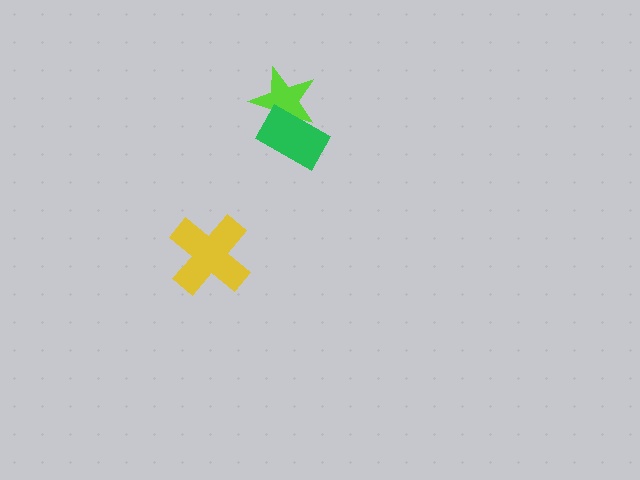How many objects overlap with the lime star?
1 object overlaps with the lime star.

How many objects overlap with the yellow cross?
0 objects overlap with the yellow cross.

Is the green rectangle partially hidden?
No, no other shape covers it.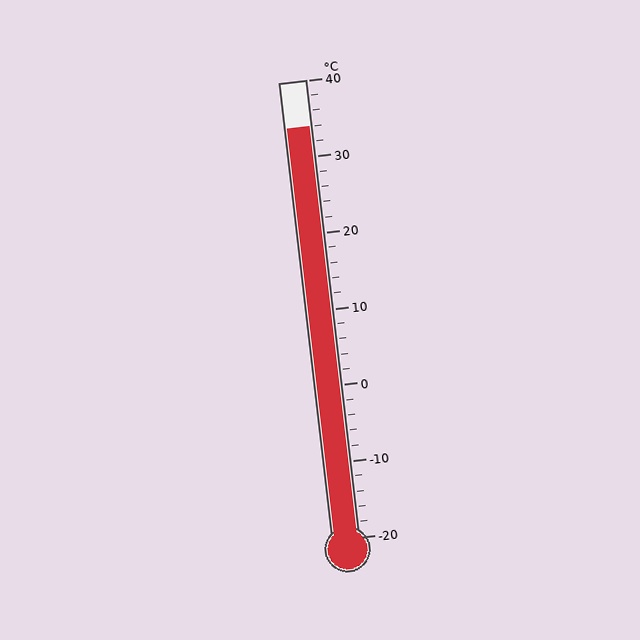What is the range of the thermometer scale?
The thermometer scale ranges from -20°C to 40°C.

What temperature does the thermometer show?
The thermometer shows approximately 34°C.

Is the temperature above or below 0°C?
The temperature is above 0°C.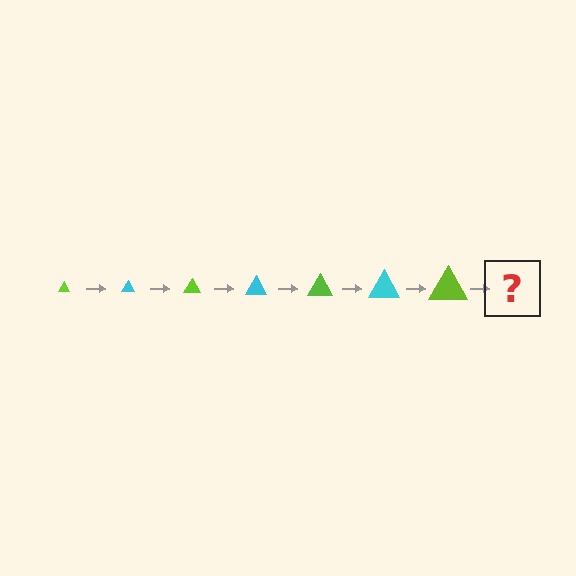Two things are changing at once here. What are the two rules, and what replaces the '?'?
The two rules are that the triangle grows larger each step and the color cycles through lime and cyan. The '?' should be a cyan triangle, larger than the previous one.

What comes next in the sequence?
The next element should be a cyan triangle, larger than the previous one.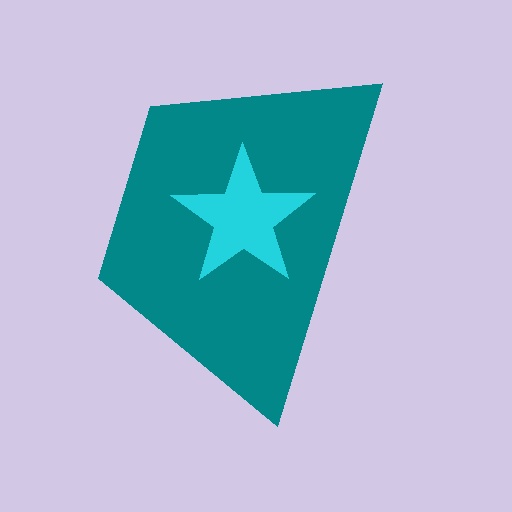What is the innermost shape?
The cyan star.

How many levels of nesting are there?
2.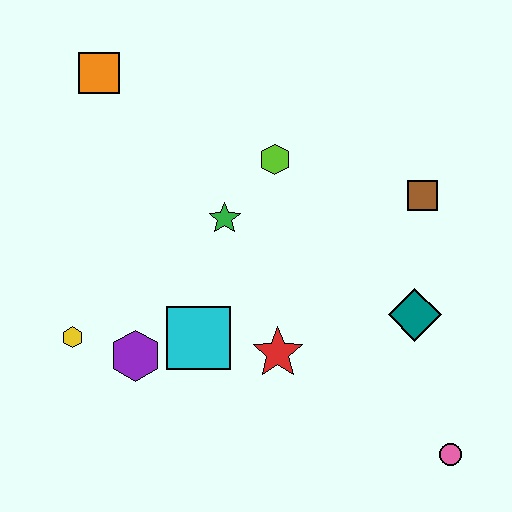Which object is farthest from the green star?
The pink circle is farthest from the green star.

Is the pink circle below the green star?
Yes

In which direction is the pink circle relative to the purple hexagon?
The pink circle is to the right of the purple hexagon.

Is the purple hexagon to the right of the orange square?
Yes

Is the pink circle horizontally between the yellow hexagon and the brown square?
No